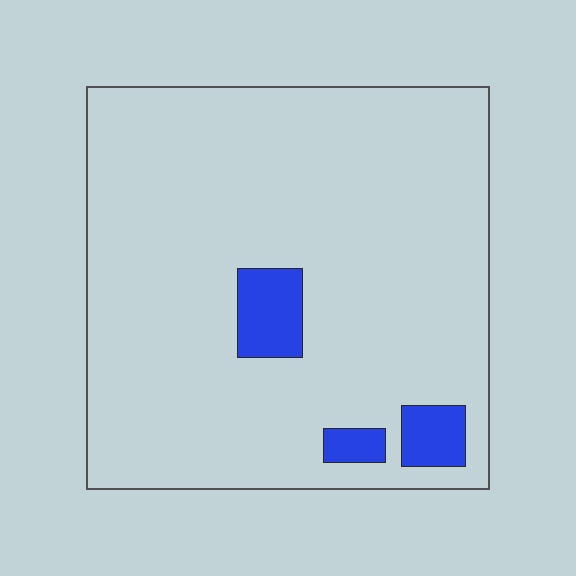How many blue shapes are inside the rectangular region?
3.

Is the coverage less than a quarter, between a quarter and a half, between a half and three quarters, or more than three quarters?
Less than a quarter.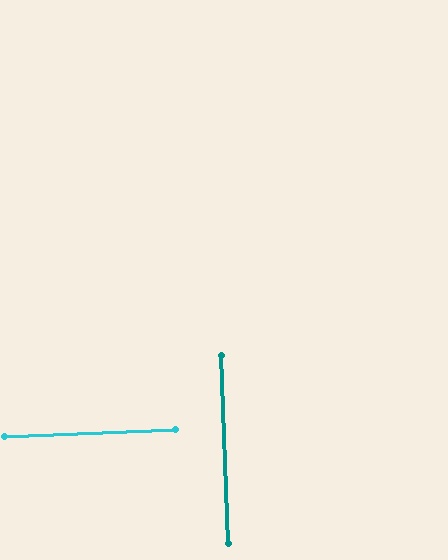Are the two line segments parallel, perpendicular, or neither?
Perpendicular — they meet at approximately 90°.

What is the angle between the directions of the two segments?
Approximately 90 degrees.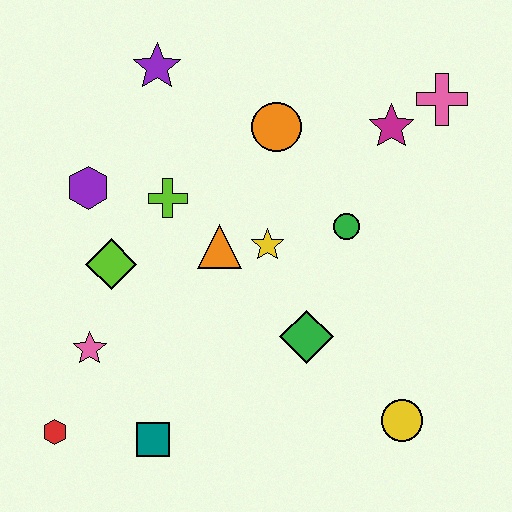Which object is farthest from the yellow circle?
The purple star is farthest from the yellow circle.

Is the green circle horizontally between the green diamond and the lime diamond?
No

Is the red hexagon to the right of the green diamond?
No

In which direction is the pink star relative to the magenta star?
The pink star is to the left of the magenta star.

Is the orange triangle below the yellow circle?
No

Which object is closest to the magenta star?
The pink cross is closest to the magenta star.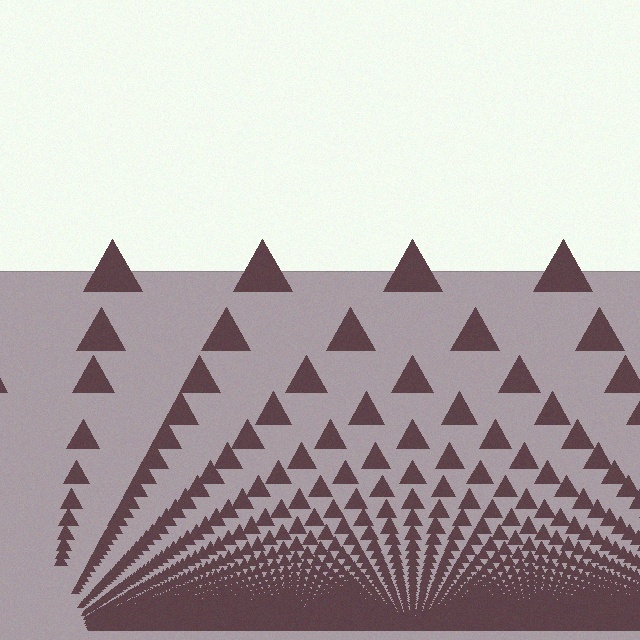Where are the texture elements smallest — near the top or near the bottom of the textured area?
Near the bottom.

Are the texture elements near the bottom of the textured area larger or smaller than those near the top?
Smaller. The gradient is inverted — elements near the bottom are smaller and denser.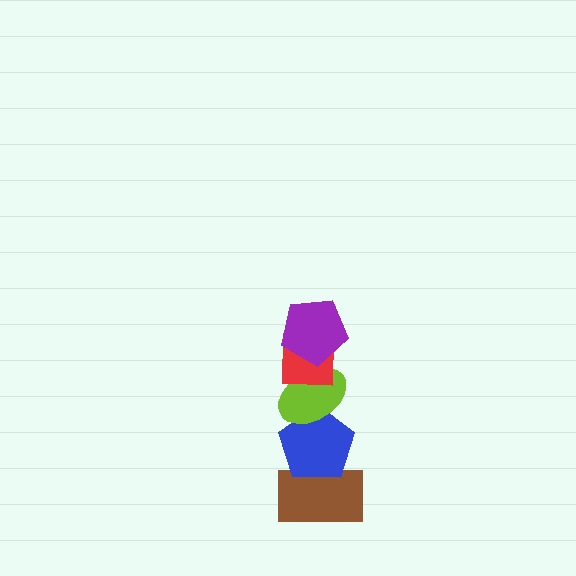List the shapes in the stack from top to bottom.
From top to bottom: the purple pentagon, the red square, the lime ellipse, the blue pentagon, the brown rectangle.